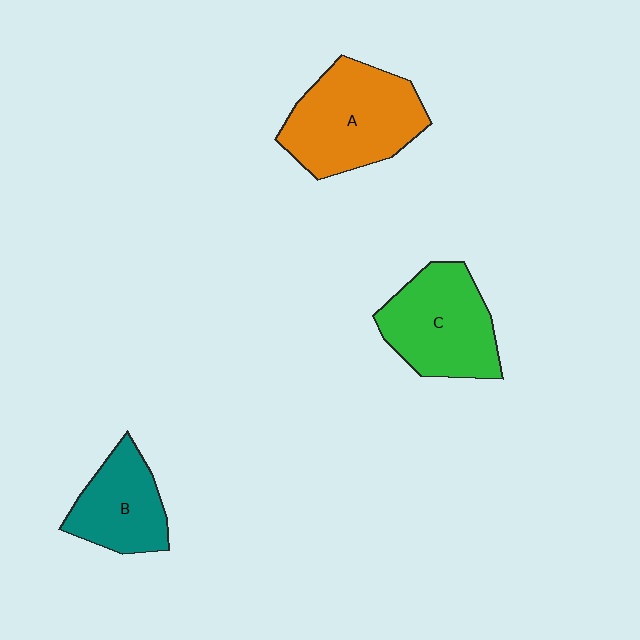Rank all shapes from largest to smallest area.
From largest to smallest: A (orange), C (green), B (teal).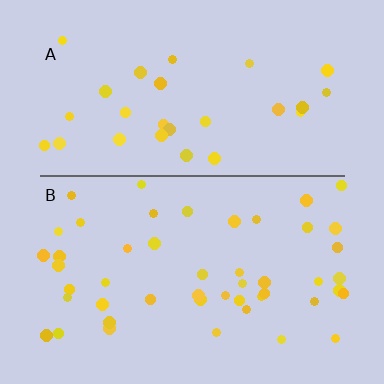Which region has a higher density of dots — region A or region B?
B (the bottom).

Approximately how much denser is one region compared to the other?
Approximately 1.7× — region B over region A.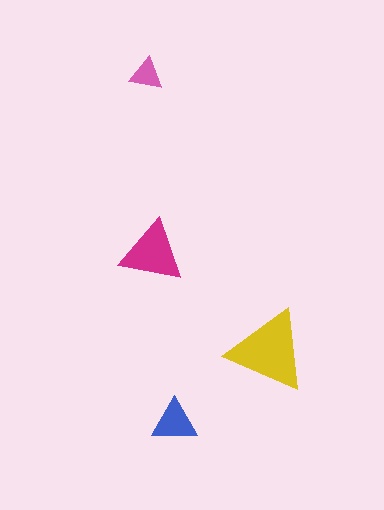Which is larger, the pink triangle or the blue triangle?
The blue one.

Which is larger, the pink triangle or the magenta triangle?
The magenta one.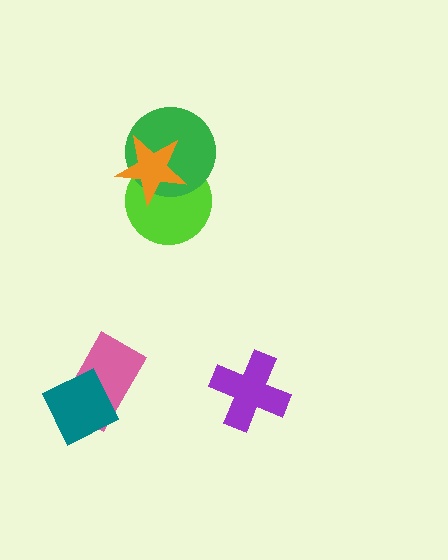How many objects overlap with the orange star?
2 objects overlap with the orange star.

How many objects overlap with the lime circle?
2 objects overlap with the lime circle.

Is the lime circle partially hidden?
Yes, it is partially covered by another shape.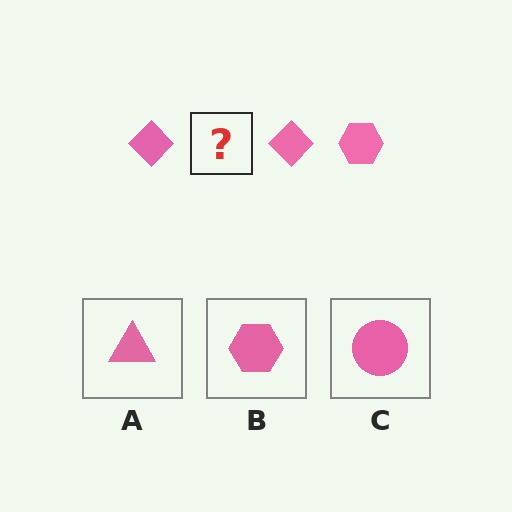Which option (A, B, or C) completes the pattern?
B.